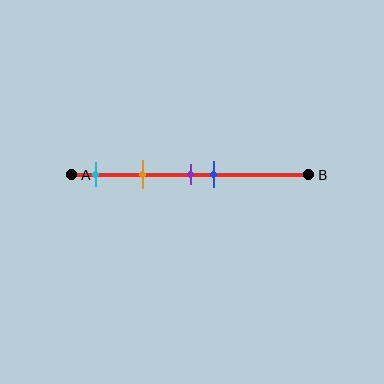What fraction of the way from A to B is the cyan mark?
The cyan mark is approximately 10% (0.1) of the way from A to B.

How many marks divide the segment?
There are 4 marks dividing the segment.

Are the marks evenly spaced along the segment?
No, the marks are not evenly spaced.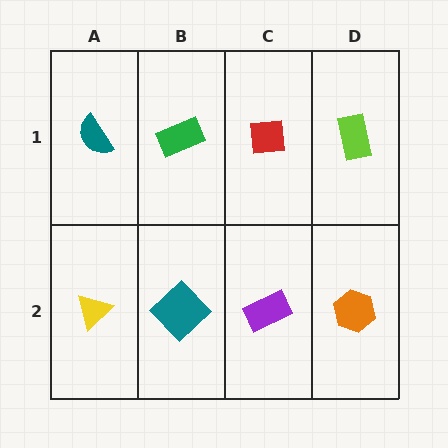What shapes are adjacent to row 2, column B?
A green rectangle (row 1, column B), a yellow triangle (row 2, column A), a purple rectangle (row 2, column C).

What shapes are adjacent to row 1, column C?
A purple rectangle (row 2, column C), a green rectangle (row 1, column B), a lime rectangle (row 1, column D).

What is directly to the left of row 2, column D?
A purple rectangle.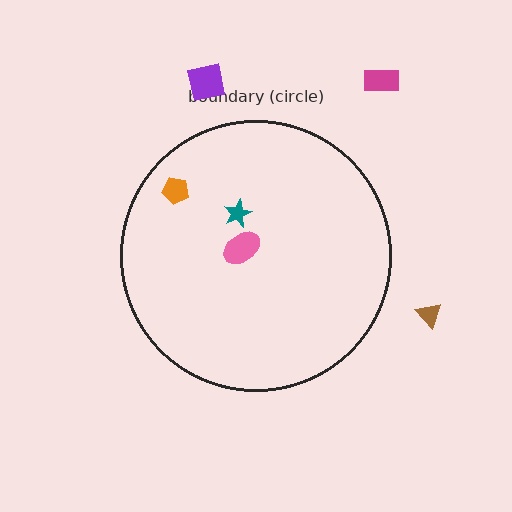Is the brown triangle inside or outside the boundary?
Outside.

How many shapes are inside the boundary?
3 inside, 3 outside.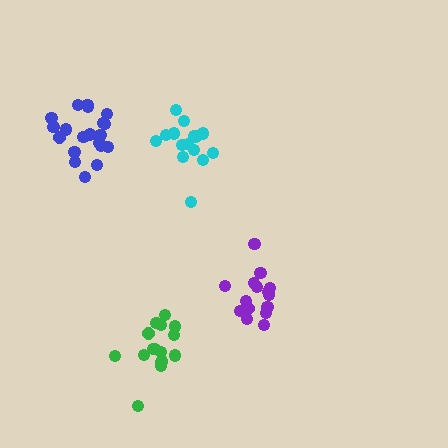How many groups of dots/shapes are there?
There are 4 groups.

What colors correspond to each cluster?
The clusters are colored: cyan, purple, green, blue.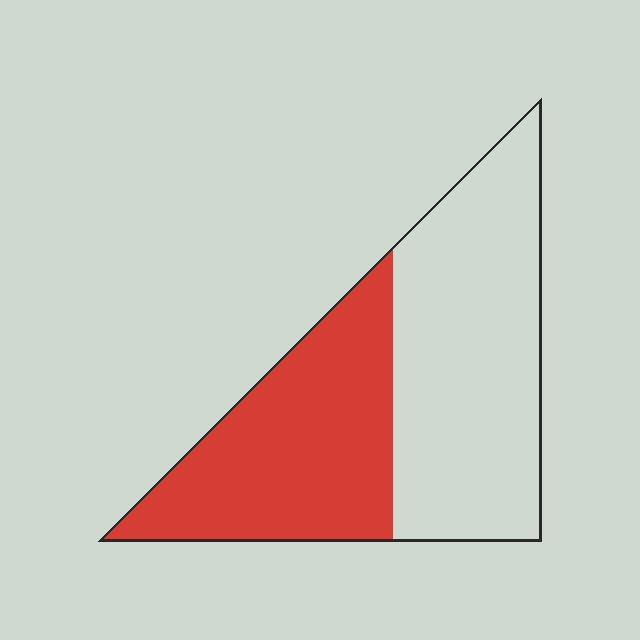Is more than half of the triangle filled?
No.